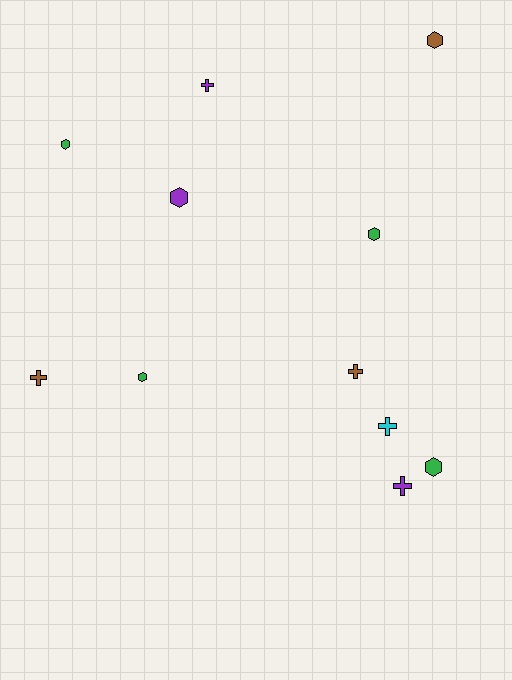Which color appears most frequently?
Green, with 4 objects.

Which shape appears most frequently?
Hexagon, with 6 objects.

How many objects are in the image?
There are 11 objects.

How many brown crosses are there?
There are 2 brown crosses.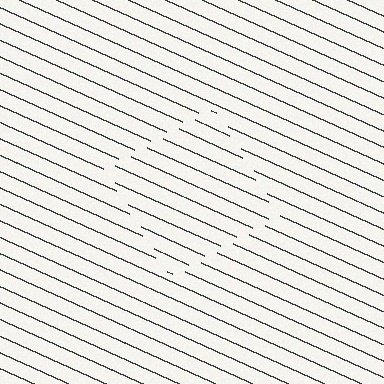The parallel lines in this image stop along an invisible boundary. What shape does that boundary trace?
An illusory square. The interior of the shape contains the same grating, shifted by half a period — the contour is defined by the phase discontinuity where line-ends from the inner and outer gratings abut.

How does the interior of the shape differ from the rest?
The interior of the shape contains the same grating, shifted by half a period — the contour is defined by the phase discontinuity where line-ends from the inner and outer gratings abut.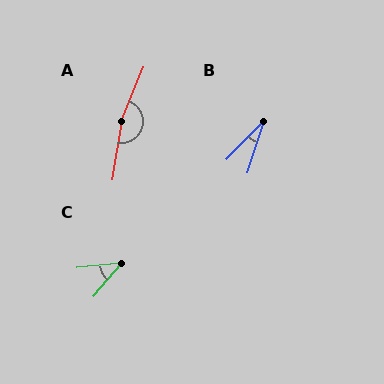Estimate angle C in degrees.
Approximately 44 degrees.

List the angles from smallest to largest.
B (27°), C (44°), A (167°).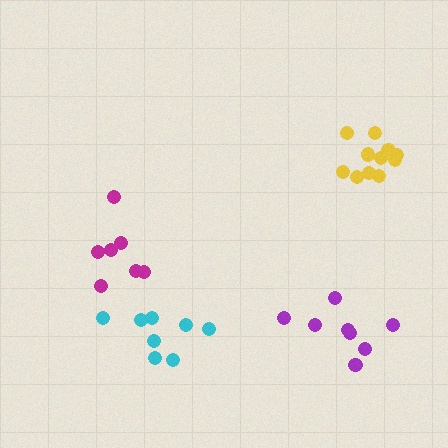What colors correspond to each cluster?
The clusters are colored: magenta, cyan, yellow, purple.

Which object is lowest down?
The purple cluster is bottommost.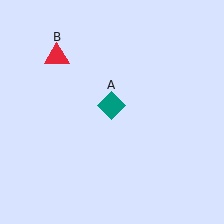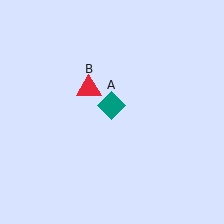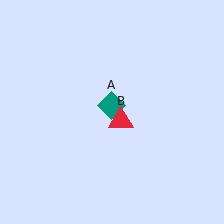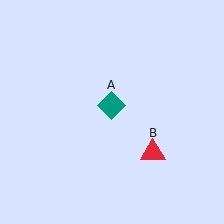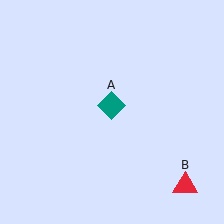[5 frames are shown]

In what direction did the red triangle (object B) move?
The red triangle (object B) moved down and to the right.